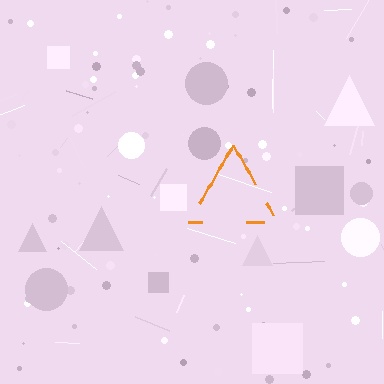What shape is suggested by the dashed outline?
The dashed outline suggests a triangle.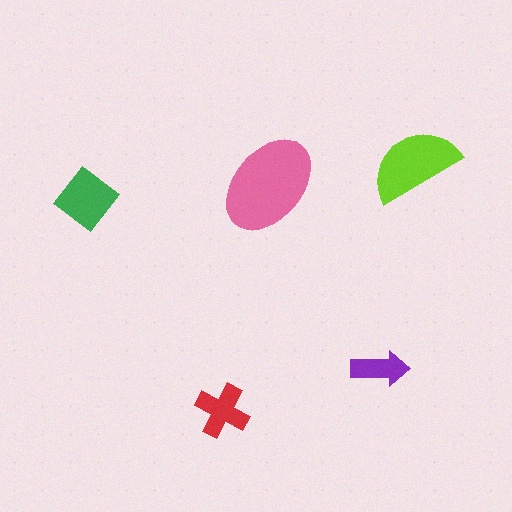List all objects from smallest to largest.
The purple arrow, the red cross, the green diamond, the lime semicircle, the pink ellipse.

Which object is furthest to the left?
The green diamond is leftmost.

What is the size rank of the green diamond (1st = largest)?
3rd.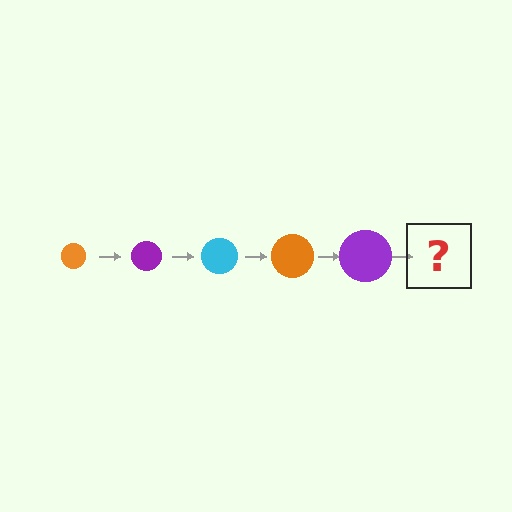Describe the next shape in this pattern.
It should be a cyan circle, larger than the previous one.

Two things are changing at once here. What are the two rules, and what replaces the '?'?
The two rules are that the circle grows larger each step and the color cycles through orange, purple, and cyan. The '?' should be a cyan circle, larger than the previous one.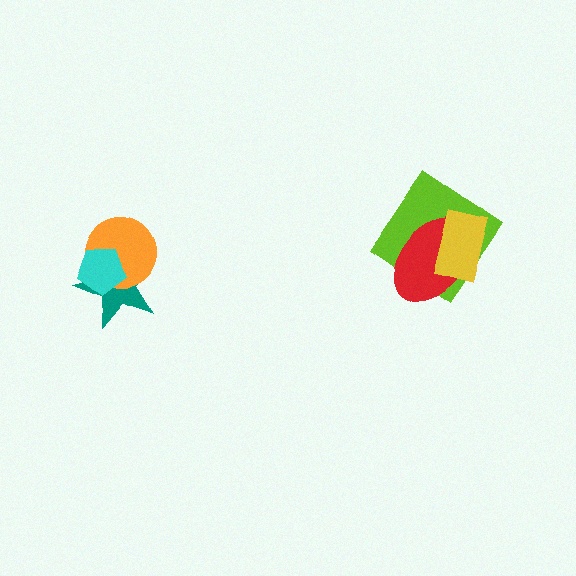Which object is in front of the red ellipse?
The yellow rectangle is in front of the red ellipse.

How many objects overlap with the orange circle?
2 objects overlap with the orange circle.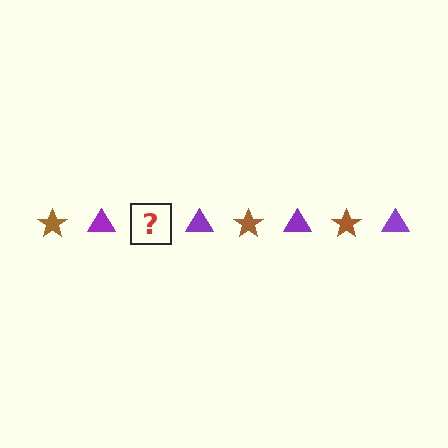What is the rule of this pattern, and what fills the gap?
The rule is that the pattern alternates between brown star and purple triangle. The gap should be filled with a brown star.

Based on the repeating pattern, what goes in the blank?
The blank should be a brown star.